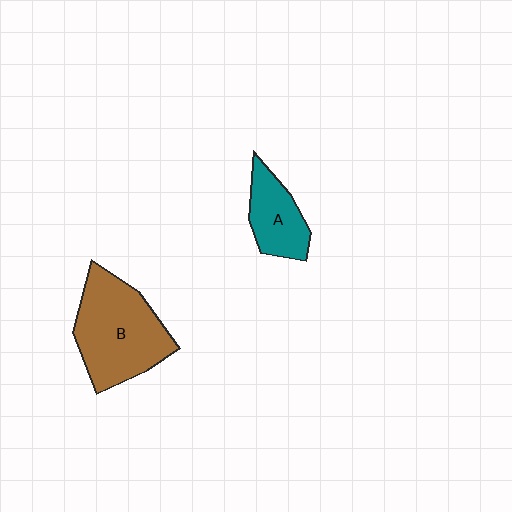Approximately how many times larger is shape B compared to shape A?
Approximately 2.0 times.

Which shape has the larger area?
Shape B (brown).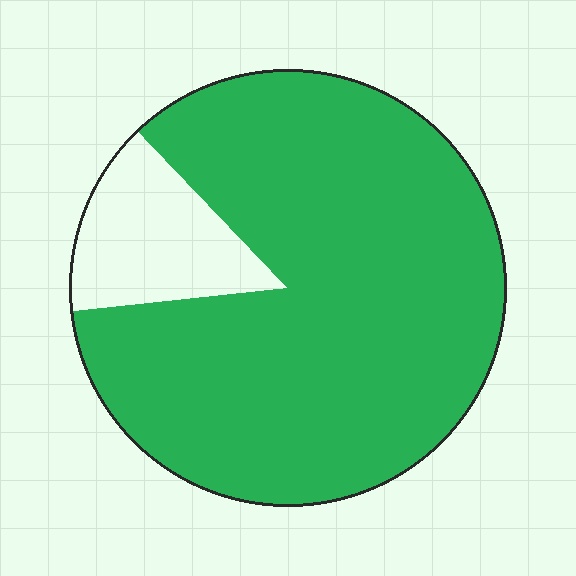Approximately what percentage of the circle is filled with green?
Approximately 85%.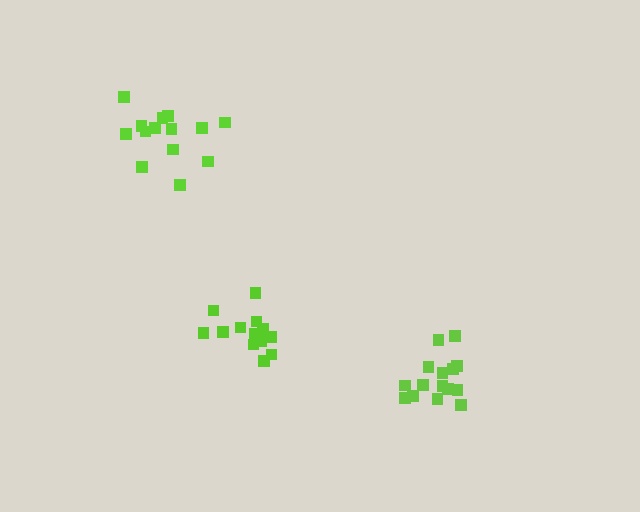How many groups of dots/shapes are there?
There are 3 groups.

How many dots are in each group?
Group 1: 15 dots, Group 2: 15 dots, Group 3: 14 dots (44 total).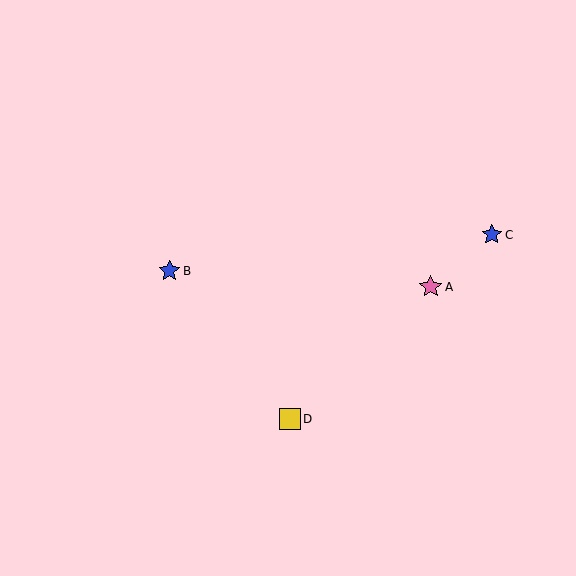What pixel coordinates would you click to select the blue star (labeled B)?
Click at (169, 271) to select the blue star B.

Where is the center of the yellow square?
The center of the yellow square is at (290, 419).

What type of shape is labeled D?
Shape D is a yellow square.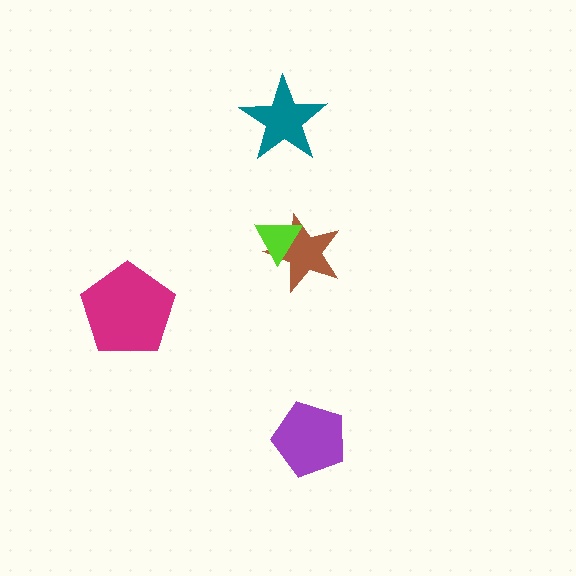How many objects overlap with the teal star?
0 objects overlap with the teal star.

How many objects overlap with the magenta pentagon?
0 objects overlap with the magenta pentagon.